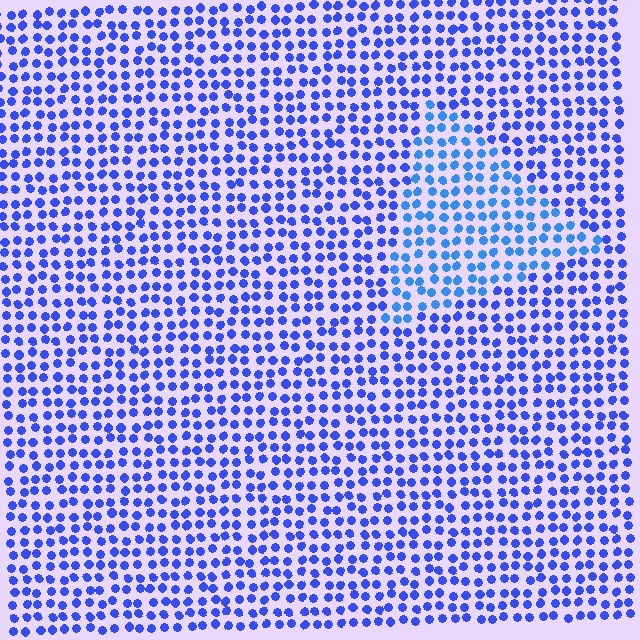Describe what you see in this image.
The image is filled with small blue elements in a uniform arrangement. A triangle-shaped region is visible where the elements are tinted to a slightly different hue, forming a subtle color boundary.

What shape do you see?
I see a triangle.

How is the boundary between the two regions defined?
The boundary is defined purely by a slight shift in hue (about 22 degrees). Spacing, size, and orientation are identical on both sides.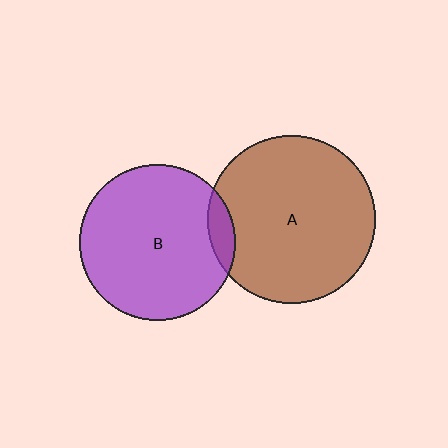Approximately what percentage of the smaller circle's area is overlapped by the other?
Approximately 10%.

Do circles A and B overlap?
Yes.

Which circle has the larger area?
Circle A (brown).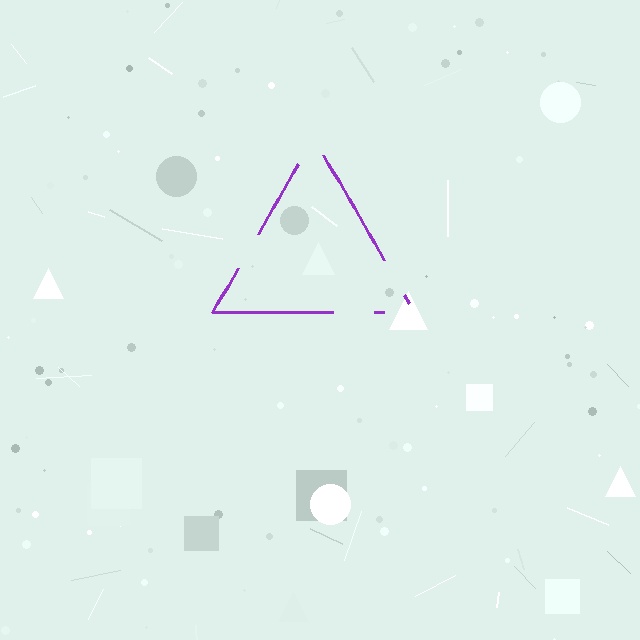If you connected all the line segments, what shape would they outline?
They would outline a triangle.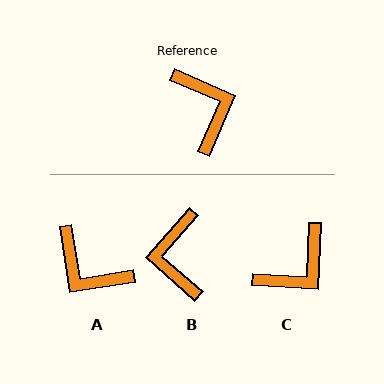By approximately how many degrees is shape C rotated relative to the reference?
Approximately 69 degrees clockwise.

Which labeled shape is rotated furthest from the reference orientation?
B, about 162 degrees away.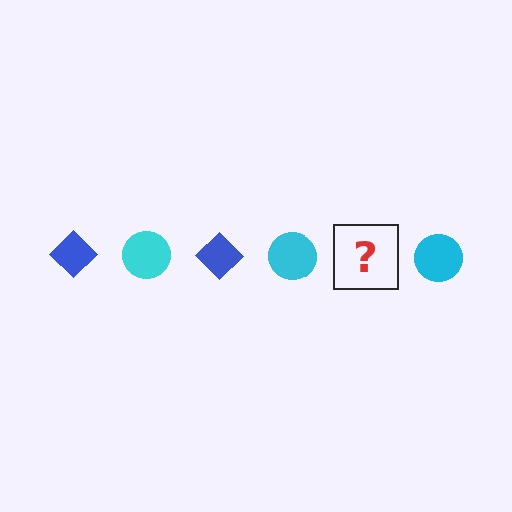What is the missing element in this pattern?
The missing element is a blue diamond.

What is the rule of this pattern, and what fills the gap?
The rule is that the pattern alternates between blue diamond and cyan circle. The gap should be filled with a blue diamond.